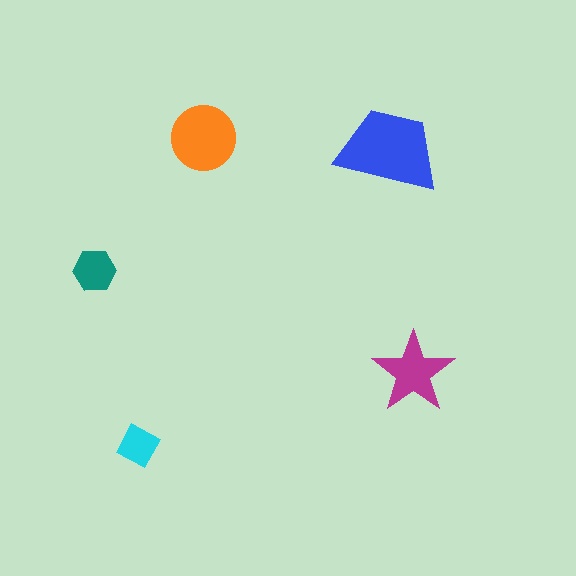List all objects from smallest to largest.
The cyan square, the teal hexagon, the magenta star, the orange circle, the blue trapezoid.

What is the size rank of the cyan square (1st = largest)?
5th.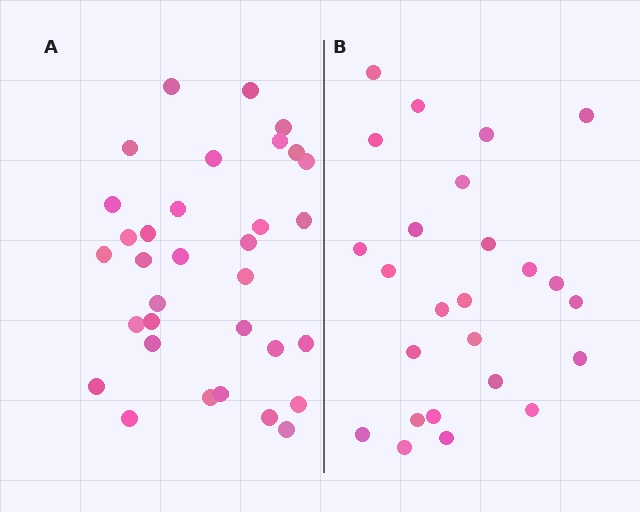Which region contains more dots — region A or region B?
Region A (the left region) has more dots.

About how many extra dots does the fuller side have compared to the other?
Region A has roughly 8 or so more dots than region B.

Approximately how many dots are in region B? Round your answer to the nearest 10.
About 20 dots. (The exact count is 25, which rounds to 20.)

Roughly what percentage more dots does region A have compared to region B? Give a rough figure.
About 30% more.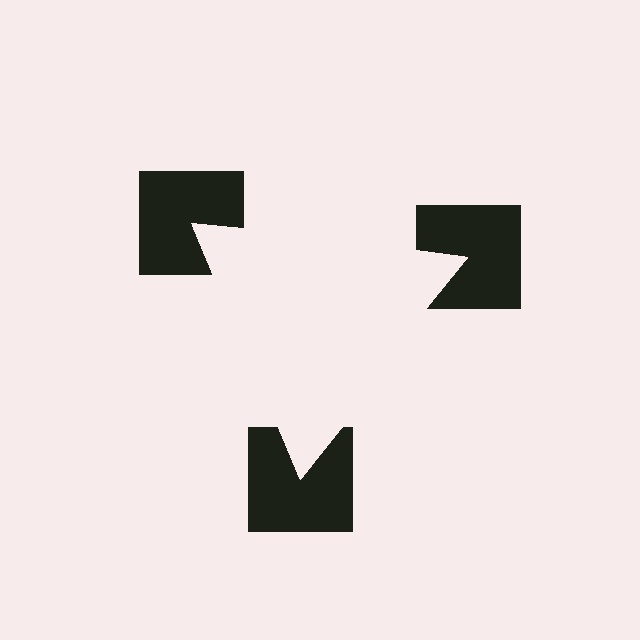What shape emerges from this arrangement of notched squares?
An illusory triangle — its edges are inferred from the aligned wedge cuts in the notched squares, not physically drawn.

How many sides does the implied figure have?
3 sides.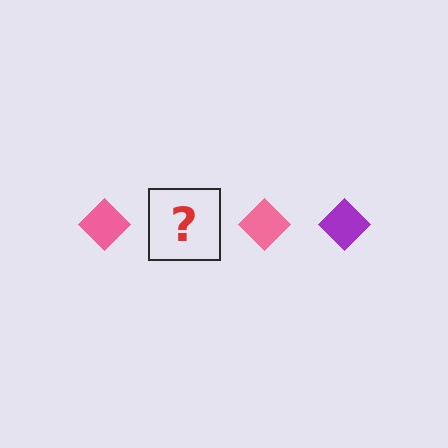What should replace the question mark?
The question mark should be replaced with a purple diamond.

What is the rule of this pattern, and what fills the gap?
The rule is that the pattern cycles through pink, purple diamonds. The gap should be filled with a purple diamond.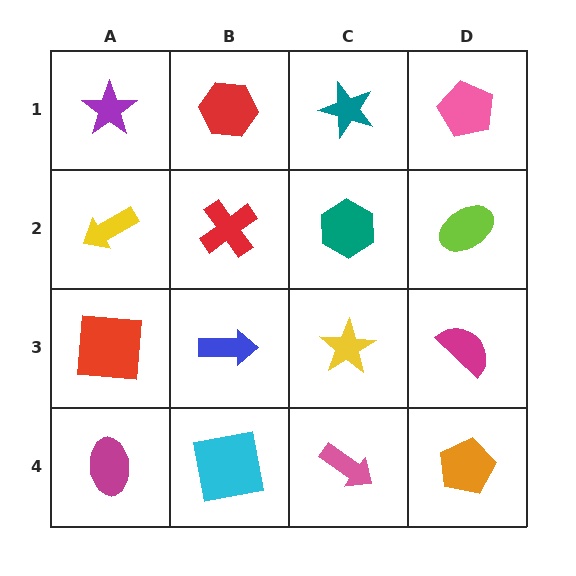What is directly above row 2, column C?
A teal star.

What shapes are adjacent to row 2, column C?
A teal star (row 1, column C), a yellow star (row 3, column C), a red cross (row 2, column B), a lime ellipse (row 2, column D).